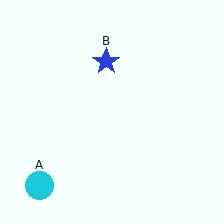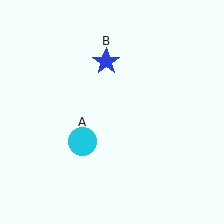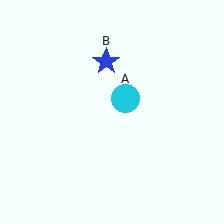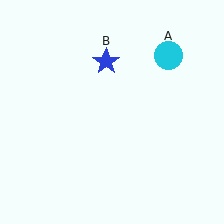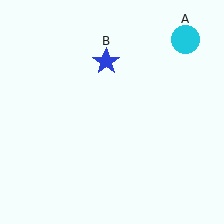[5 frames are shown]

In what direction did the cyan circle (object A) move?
The cyan circle (object A) moved up and to the right.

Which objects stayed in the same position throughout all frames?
Blue star (object B) remained stationary.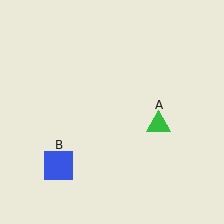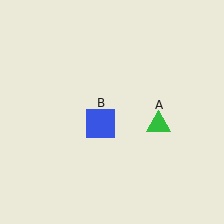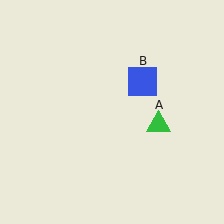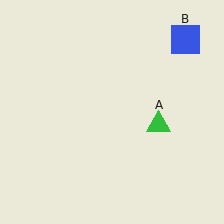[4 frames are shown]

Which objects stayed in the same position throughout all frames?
Green triangle (object A) remained stationary.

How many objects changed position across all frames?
1 object changed position: blue square (object B).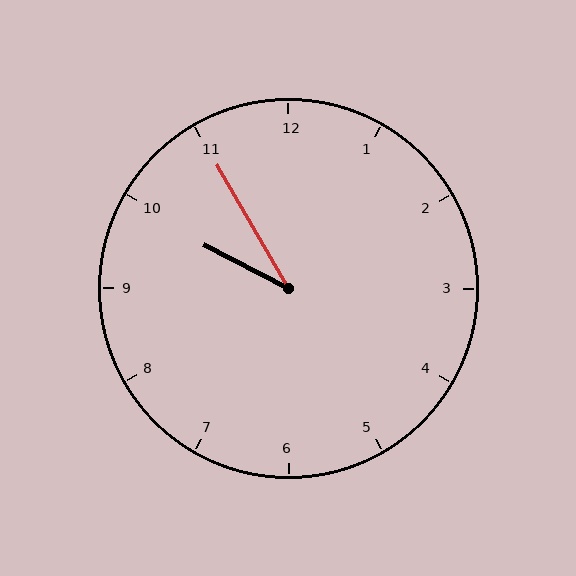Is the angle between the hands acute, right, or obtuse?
It is acute.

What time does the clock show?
9:55.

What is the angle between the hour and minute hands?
Approximately 32 degrees.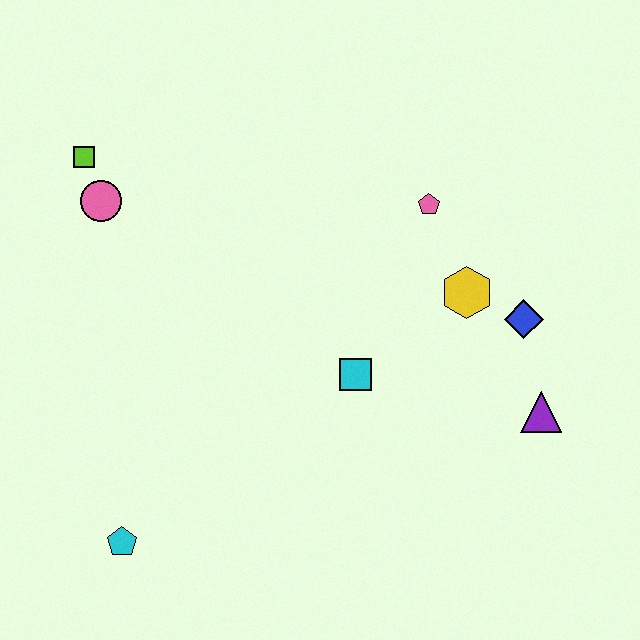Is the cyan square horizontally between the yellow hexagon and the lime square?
Yes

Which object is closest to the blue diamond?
The yellow hexagon is closest to the blue diamond.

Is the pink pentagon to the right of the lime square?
Yes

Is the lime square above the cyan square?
Yes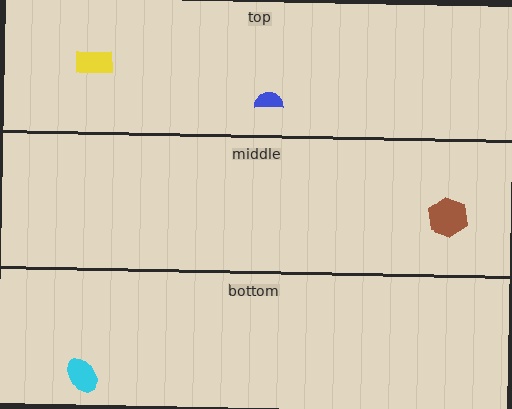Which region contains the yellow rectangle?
The top region.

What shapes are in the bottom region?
The cyan ellipse.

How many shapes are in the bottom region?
1.